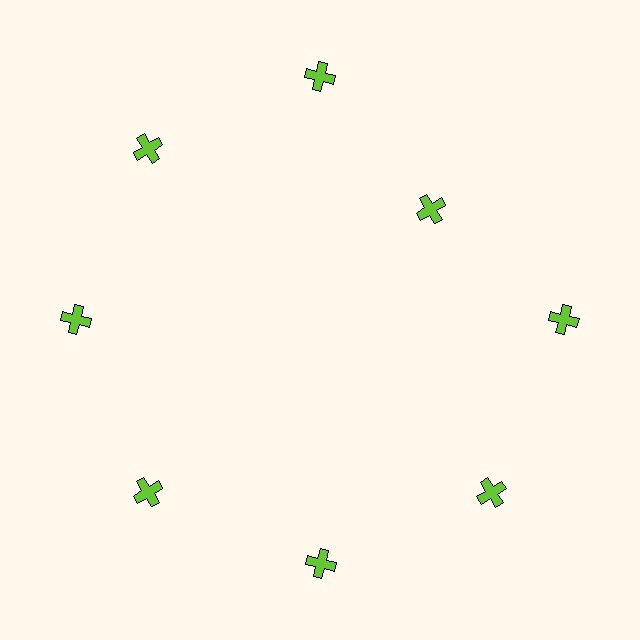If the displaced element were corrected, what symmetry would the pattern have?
It would have 8-fold rotational symmetry — the pattern would map onto itself every 45 degrees.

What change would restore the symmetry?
The symmetry would be restored by moving it outward, back onto the ring so that all 8 crosses sit at equal angles and equal distance from the center.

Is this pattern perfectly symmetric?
No. The 8 lime crosses are arranged in a ring, but one element near the 2 o'clock position is pulled inward toward the center, breaking the 8-fold rotational symmetry.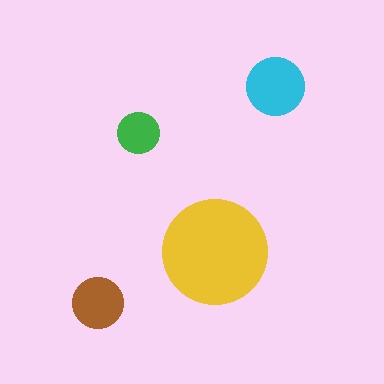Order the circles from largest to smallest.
the yellow one, the cyan one, the brown one, the green one.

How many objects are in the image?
There are 4 objects in the image.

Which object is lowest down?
The brown circle is bottommost.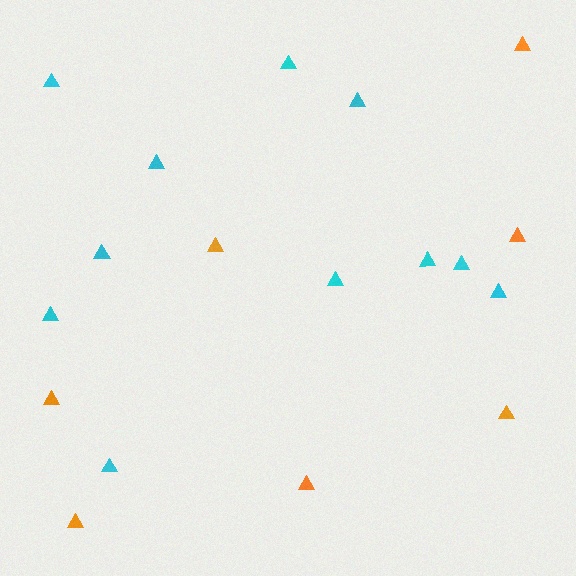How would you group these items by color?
There are 2 groups: one group of orange triangles (7) and one group of cyan triangles (11).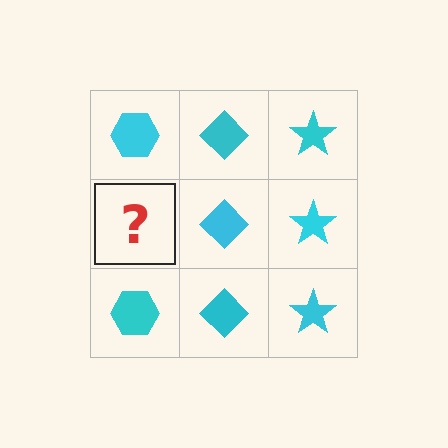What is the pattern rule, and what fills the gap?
The rule is that each column has a consistent shape. The gap should be filled with a cyan hexagon.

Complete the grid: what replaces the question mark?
The question mark should be replaced with a cyan hexagon.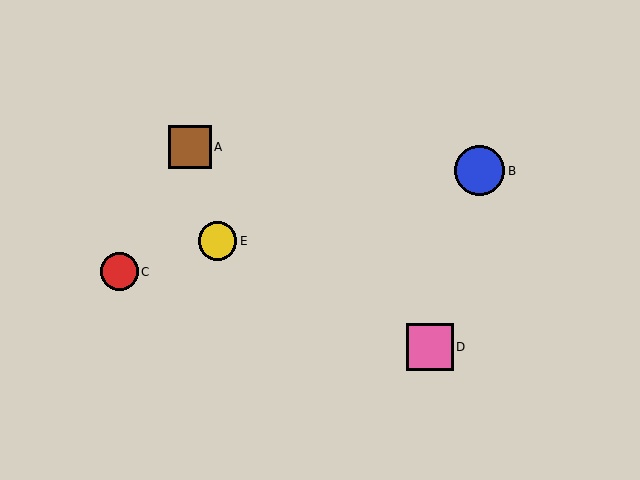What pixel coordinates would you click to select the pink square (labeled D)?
Click at (430, 347) to select the pink square D.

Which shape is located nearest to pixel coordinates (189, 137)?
The brown square (labeled A) at (190, 147) is nearest to that location.